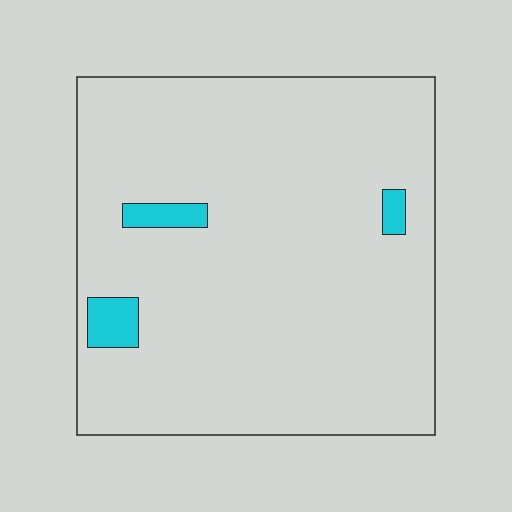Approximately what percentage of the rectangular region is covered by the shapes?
Approximately 5%.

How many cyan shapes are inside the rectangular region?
3.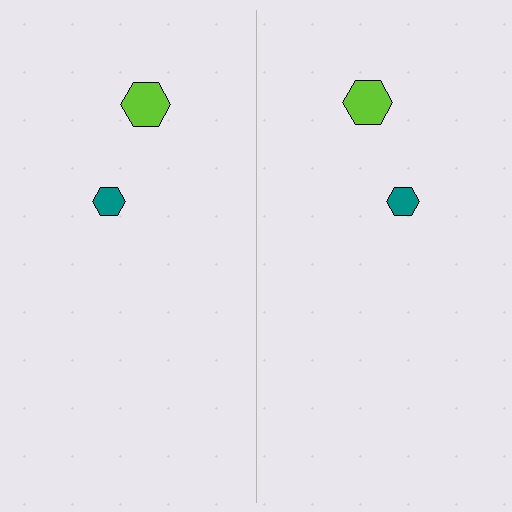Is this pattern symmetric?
Yes, this pattern has bilateral (reflection) symmetry.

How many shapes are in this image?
There are 4 shapes in this image.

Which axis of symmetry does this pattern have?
The pattern has a vertical axis of symmetry running through the center of the image.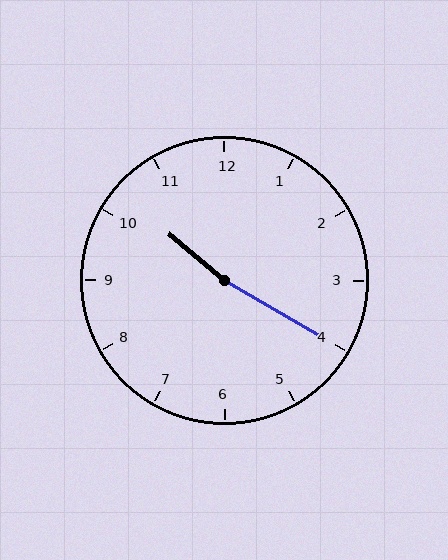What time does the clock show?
10:20.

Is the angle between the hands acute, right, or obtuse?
It is obtuse.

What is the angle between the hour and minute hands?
Approximately 170 degrees.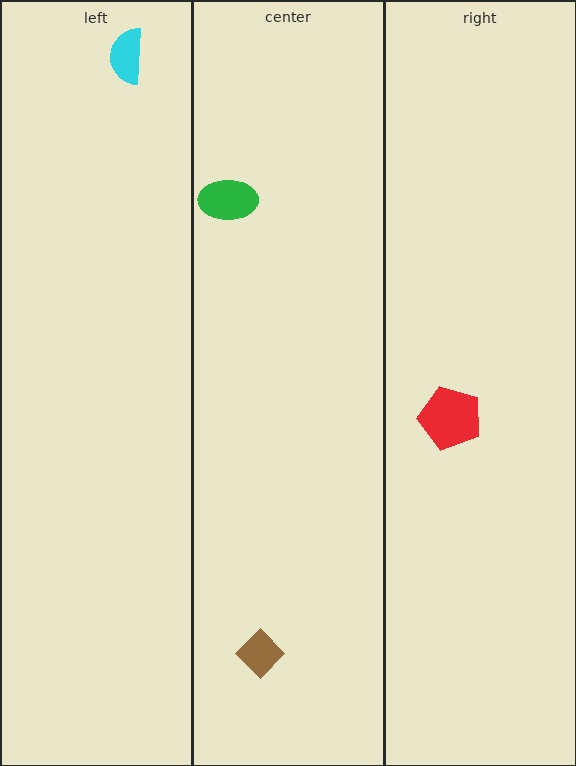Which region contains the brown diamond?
The center region.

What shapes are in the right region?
The red pentagon.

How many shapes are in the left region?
1.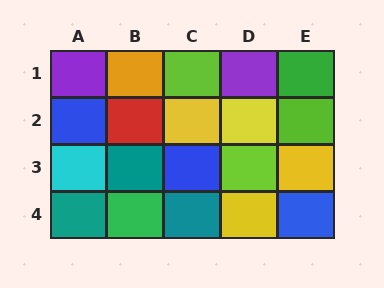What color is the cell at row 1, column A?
Purple.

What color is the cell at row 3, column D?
Lime.